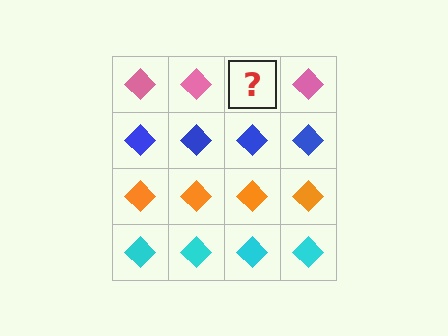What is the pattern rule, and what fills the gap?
The rule is that each row has a consistent color. The gap should be filled with a pink diamond.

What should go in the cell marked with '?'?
The missing cell should contain a pink diamond.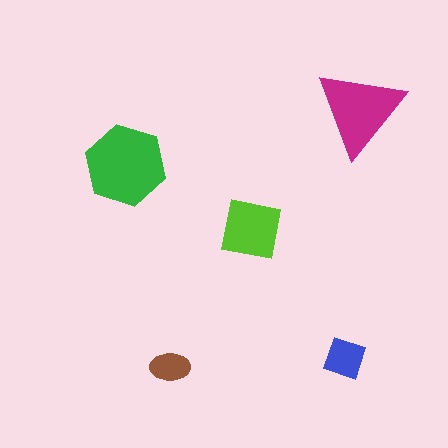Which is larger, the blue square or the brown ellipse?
The blue square.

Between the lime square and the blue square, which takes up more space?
The lime square.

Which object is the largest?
The green hexagon.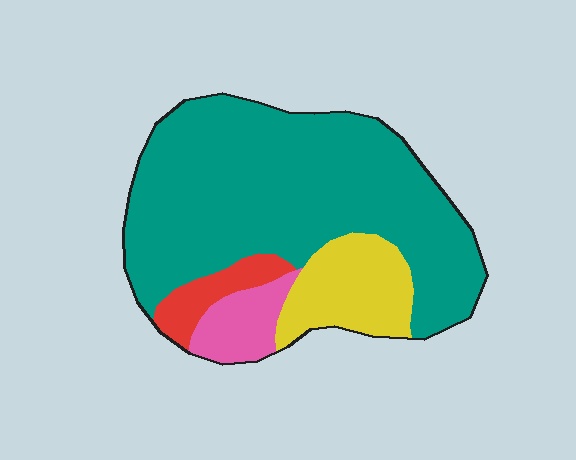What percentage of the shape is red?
Red takes up about one tenth (1/10) of the shape.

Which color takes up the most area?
Teal, at roughly 70%.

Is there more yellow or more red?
Yellow.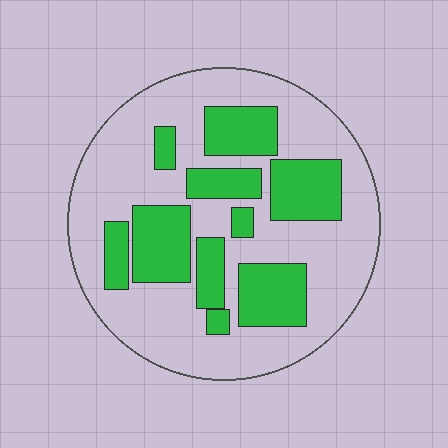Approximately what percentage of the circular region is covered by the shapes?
Approximately 35%.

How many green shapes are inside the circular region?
10.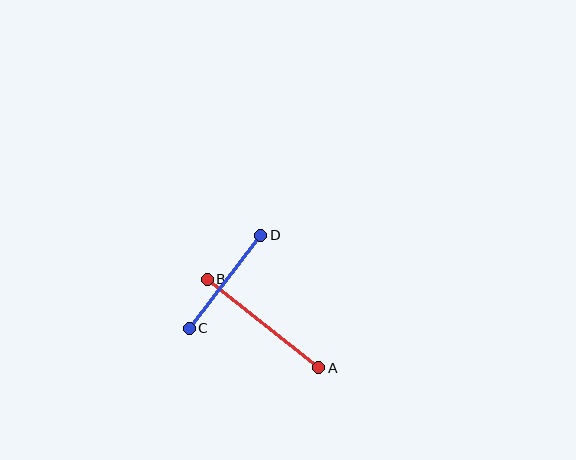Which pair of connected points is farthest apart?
Points A and B are farthest apart.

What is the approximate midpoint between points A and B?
The midpoint is at approximately (263, 323) pixels.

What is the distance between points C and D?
The distance is approximately 117 pixels.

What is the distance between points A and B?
The distance is approximately 142 pixels.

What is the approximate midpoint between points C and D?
The midpoint is at approximately (225, 282) pixels.